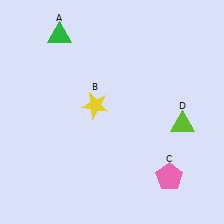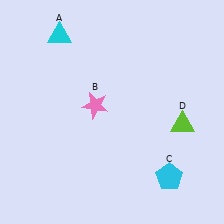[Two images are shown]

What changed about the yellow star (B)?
In Image 1, B is yellow. In Image 2, it changed to pink.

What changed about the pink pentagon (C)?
In Image 1, C is pink. In Image 2, it changed to cyan.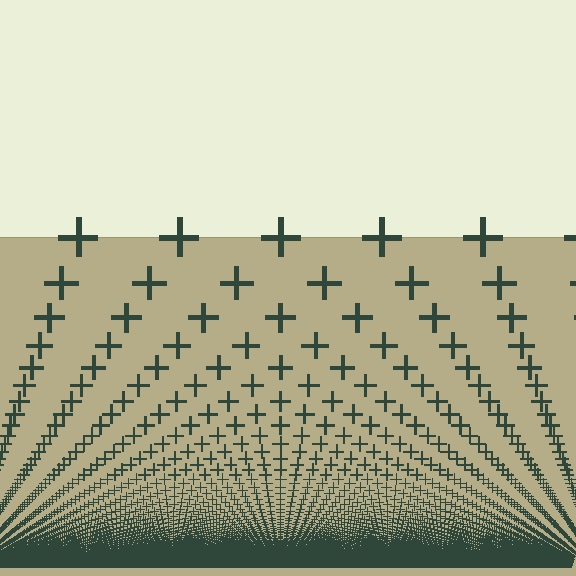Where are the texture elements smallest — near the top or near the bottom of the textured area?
Near the bottom.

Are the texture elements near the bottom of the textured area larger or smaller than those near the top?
Smaller. The gradient is inverted — elements near the bottom are smaller and denser.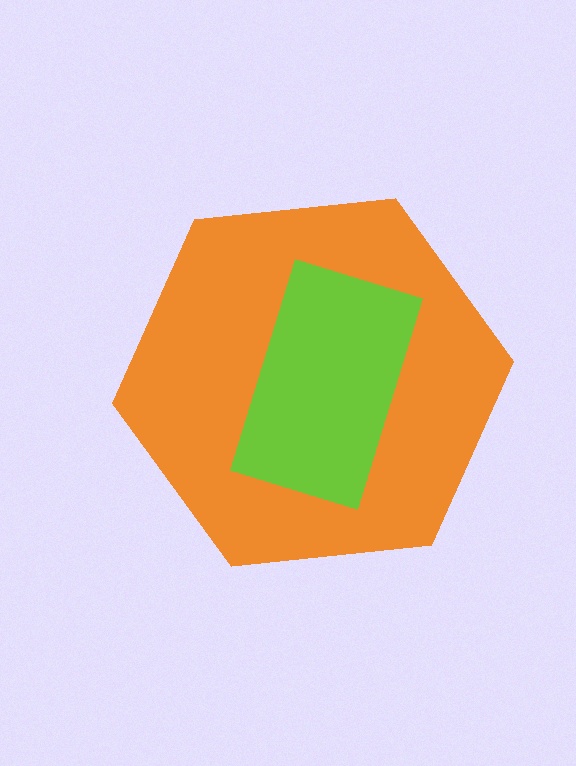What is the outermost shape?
The orange hexagon.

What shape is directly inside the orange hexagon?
The lime rectangle.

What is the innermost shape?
The lime rectangle.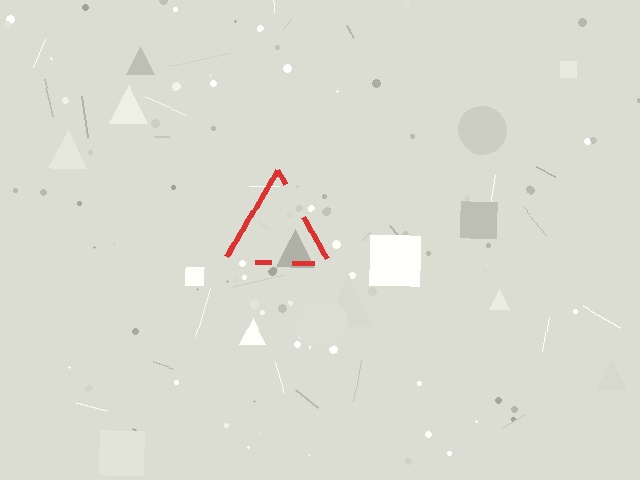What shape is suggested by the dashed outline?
The dashed outline suggests a triangle.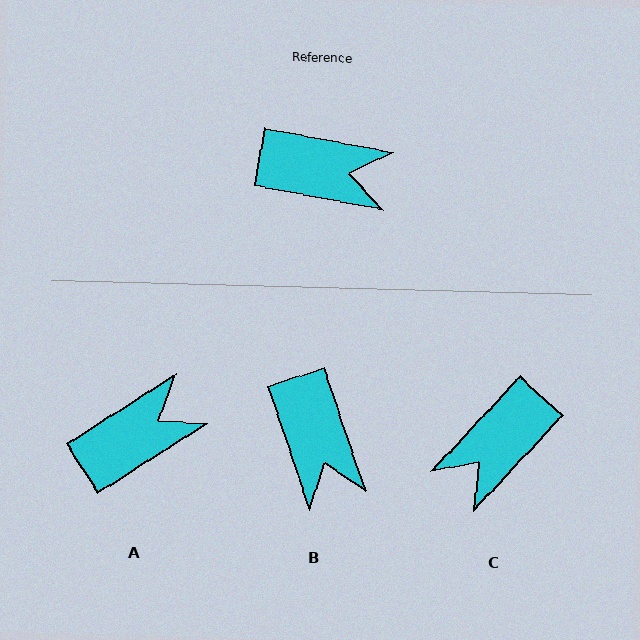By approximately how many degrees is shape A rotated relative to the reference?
Approximately 43 degrees counter-clockwise.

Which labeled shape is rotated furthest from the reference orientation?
C, about 122 degrees away.